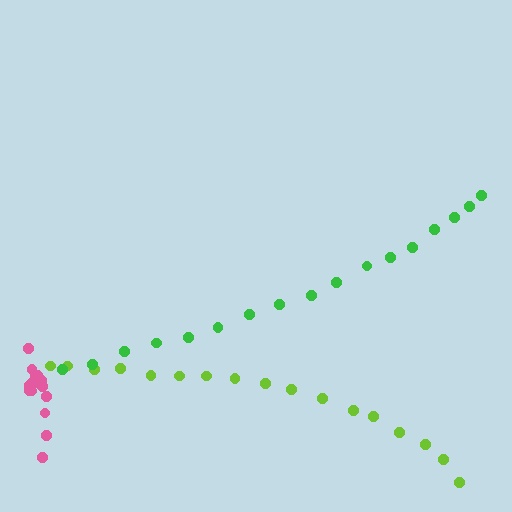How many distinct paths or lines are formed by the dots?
There are 3 distinct paths.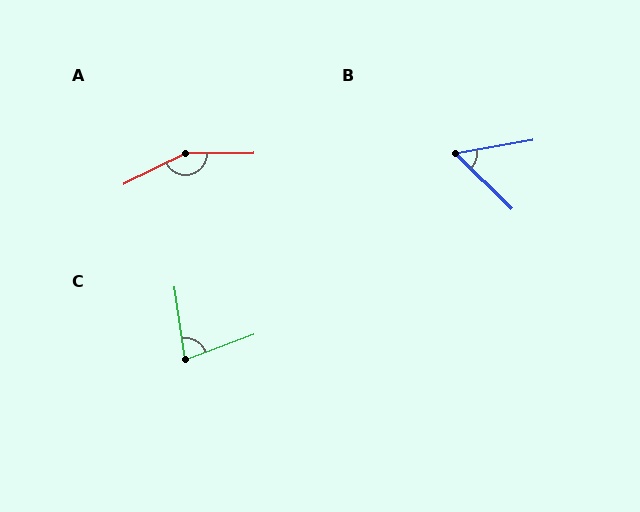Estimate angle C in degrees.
Approximately 78 degrees.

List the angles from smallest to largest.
B (55°), C (78°), A (155°).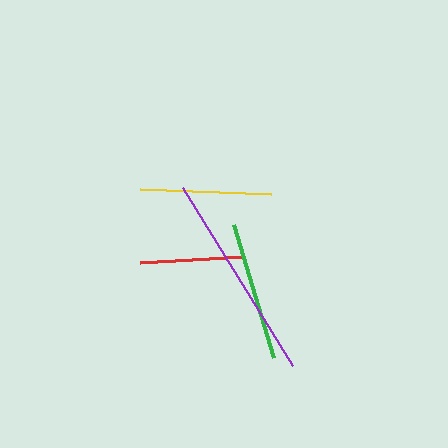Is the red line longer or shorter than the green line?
The green line is longer than the red line.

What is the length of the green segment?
The green segment is approximately 139 pixels long.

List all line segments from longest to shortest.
From longest to shortest: purple, green, yellow, red.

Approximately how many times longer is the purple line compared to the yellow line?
The purple line is approximately 1.6 times the length of the yellow line.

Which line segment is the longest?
The purple line is the longest at approximately 209 pixels.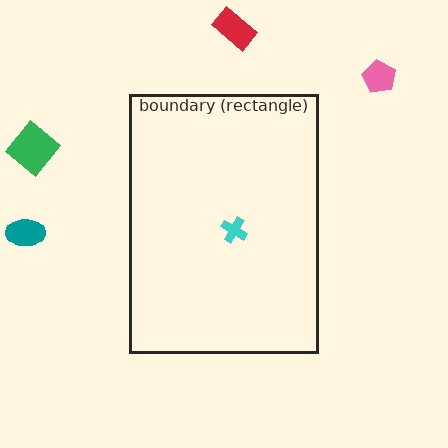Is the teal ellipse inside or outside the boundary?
Outside.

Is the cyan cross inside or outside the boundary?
Inside.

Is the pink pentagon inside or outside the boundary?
Outside.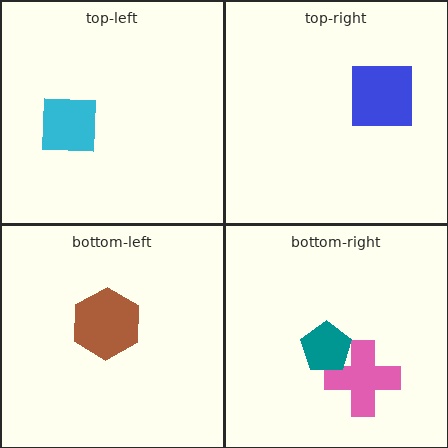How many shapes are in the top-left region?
1.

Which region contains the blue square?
The top-right region.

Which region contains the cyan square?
The top-left region.